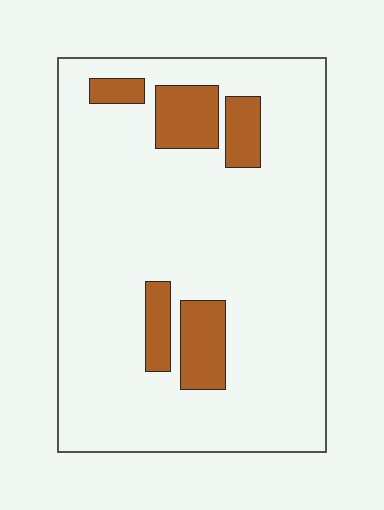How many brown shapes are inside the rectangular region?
5.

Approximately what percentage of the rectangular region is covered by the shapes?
Approximately 15%.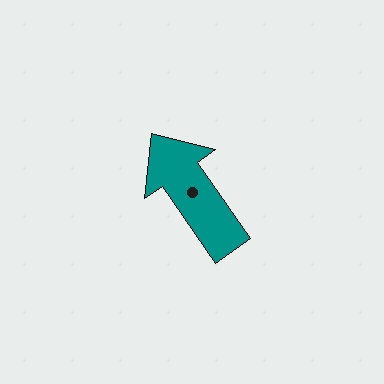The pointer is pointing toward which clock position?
Roughly 11 o'clock.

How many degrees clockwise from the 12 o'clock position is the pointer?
Approximately 325 degrees.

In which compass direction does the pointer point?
Northwest.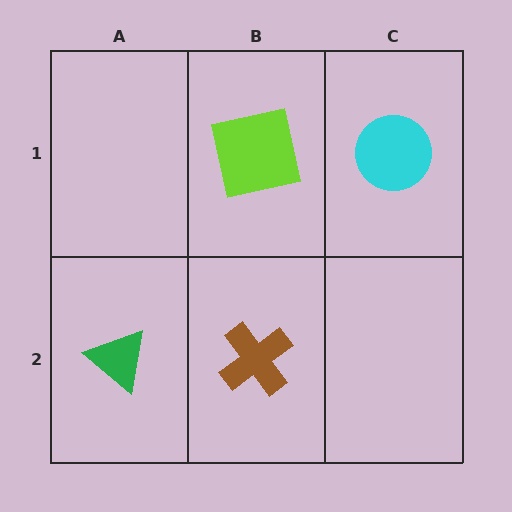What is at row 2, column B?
A brown cross.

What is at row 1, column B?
A lime square.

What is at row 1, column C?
A cyan circle.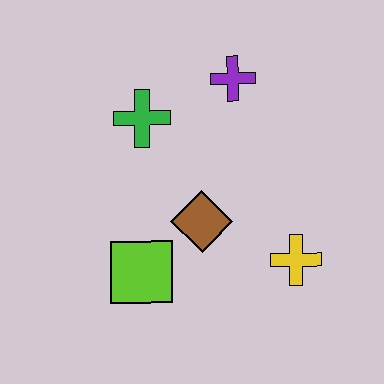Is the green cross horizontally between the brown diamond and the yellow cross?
No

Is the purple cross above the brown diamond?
Yes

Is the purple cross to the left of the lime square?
No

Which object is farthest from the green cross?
The yellow cross is farthest from the green cross.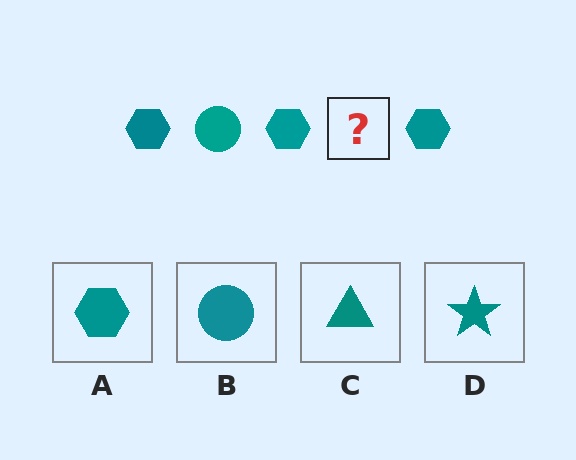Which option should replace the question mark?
Option B.